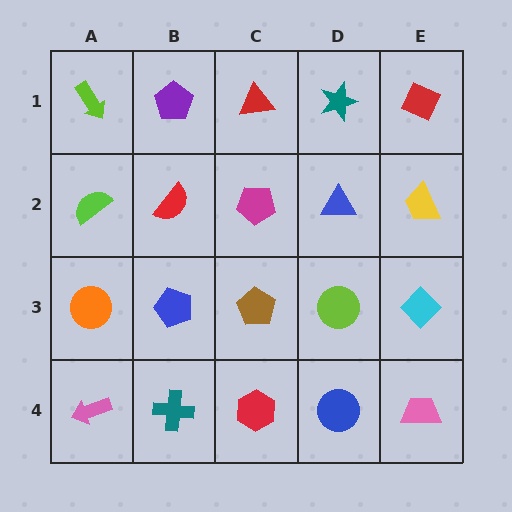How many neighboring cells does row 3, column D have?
4.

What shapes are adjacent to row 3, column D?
A blue triangle (row 2, column D), a blue circle (row 4, column D), a brown pentagon (row 3, column C), a cyan diamond (row 3, column E).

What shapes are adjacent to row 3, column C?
A magenta pentagon (row 2, column C), a red hexagon (row 4, column C), a blue pentagon (row 3, column B), a lime circle (row 3, column D).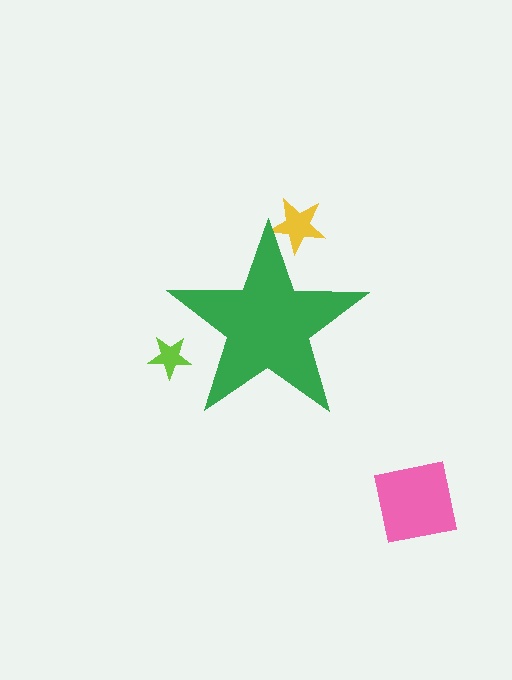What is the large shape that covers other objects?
A green star.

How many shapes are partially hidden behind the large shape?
2 shapes are partially hidden.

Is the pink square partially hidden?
No, the pink square is fully visible.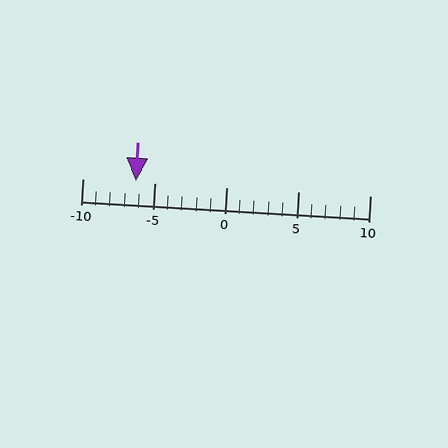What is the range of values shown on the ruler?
The ruler shows values from -10 to 10.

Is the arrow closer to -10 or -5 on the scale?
The arrow is closer to -5.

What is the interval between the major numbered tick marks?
The major tick marks are spaced 5 units apart.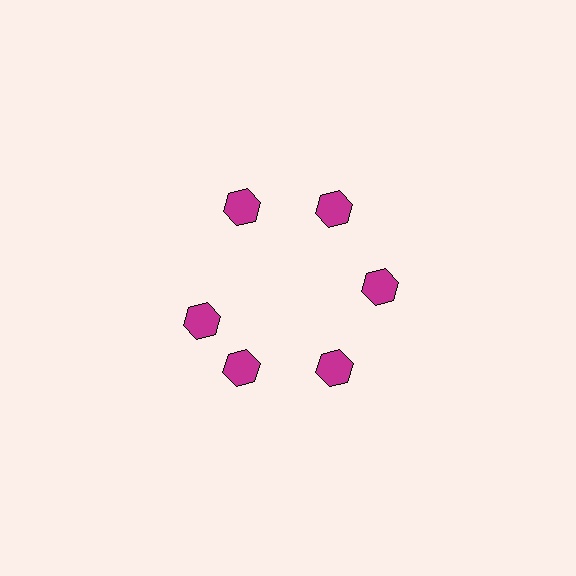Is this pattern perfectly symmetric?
No. The 6 magenta hexagons are arranged in a ring, but one element near the 9 o'clock position is rotated out of alignment along the ring, breaking the 6-fold rotational symmetry.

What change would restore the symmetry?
The symmetry would be restored by rotating it back into even spacing with its neighbors so that all 6 hexagons sit at equal angles and equal distance from the center.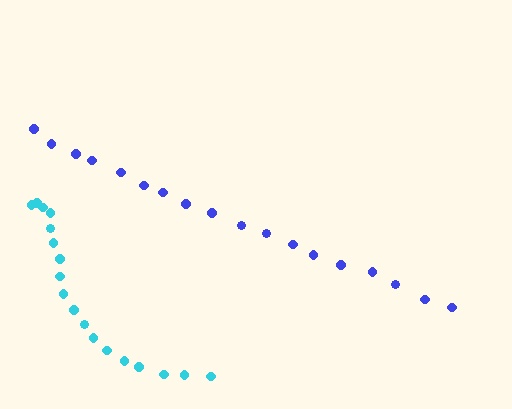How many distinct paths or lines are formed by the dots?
There are 2 distinct paths.